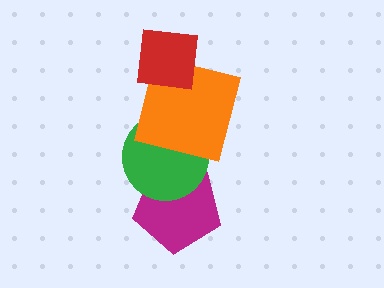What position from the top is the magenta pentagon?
The magenta pentagon is 4th from the top.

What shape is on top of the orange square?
The red square is on top of the orange square.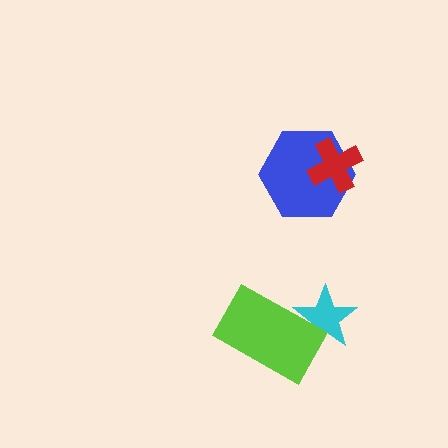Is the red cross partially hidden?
No, no other shape covers it.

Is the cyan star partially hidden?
Yes, it is partially covered by another shape.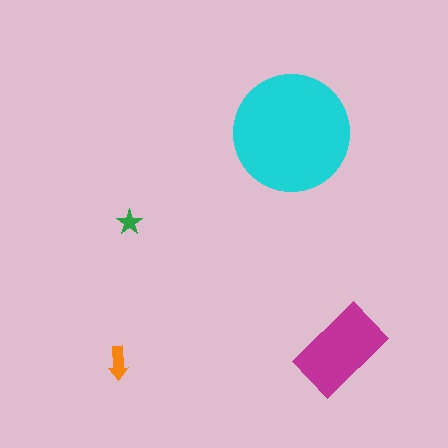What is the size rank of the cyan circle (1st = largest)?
1st.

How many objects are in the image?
There are 4 objects in the image.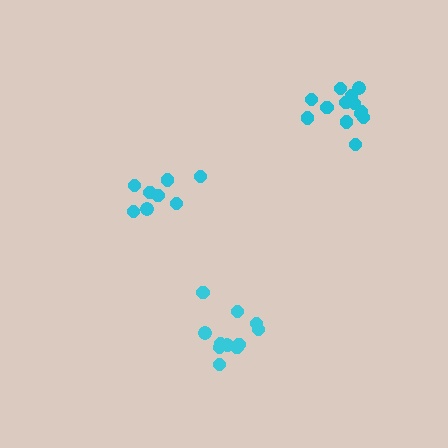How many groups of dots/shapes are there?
There are 3 groups.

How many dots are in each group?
Group 1: 8 dots, Group 2: 13 dots, Group 3: 12 dots (33 total).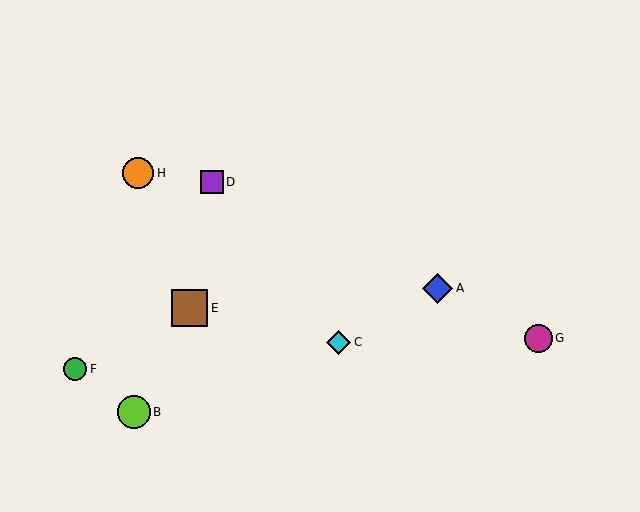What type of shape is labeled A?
Shape A is a blue diamond.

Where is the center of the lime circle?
The center of the lime circle is at (134, 412).